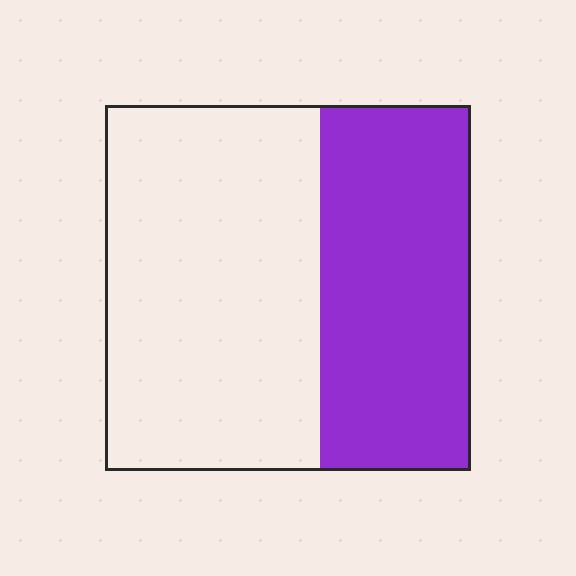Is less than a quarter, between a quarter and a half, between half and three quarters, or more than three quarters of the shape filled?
Between a quarter and a half.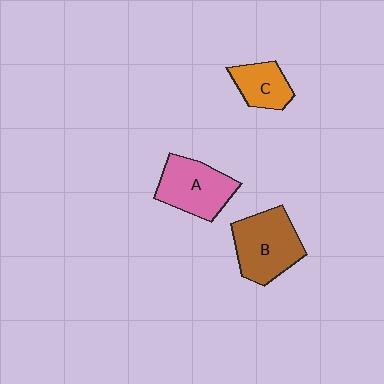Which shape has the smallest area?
Shape C (orange).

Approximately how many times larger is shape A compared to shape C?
Approximately 1.6 times.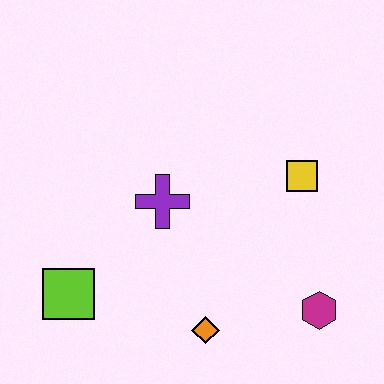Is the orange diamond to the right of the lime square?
Yes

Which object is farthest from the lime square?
The yellow square is farthest from the lime square.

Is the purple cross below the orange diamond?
No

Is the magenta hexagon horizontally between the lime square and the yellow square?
No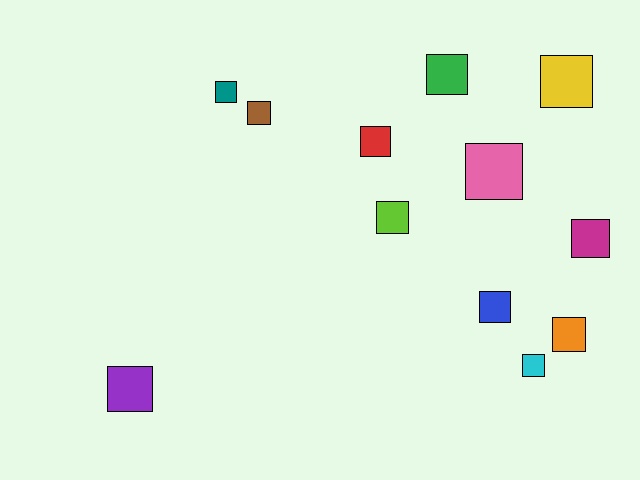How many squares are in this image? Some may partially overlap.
There are 12 squares.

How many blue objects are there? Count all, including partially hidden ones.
There is 1 blue object.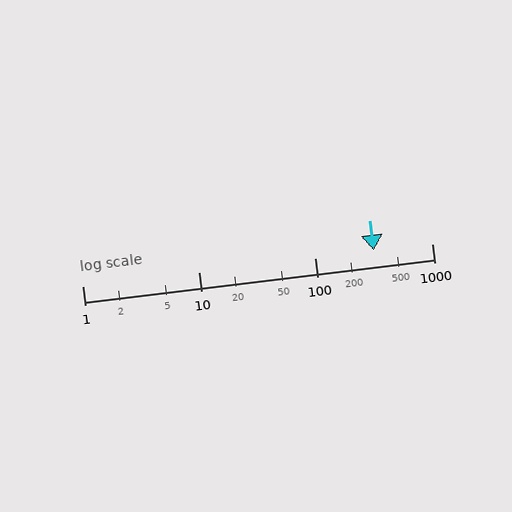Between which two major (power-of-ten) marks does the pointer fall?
The pointer is between 100 and 1000.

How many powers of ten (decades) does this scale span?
The scale spans 3 decades, from 1 to 1000.